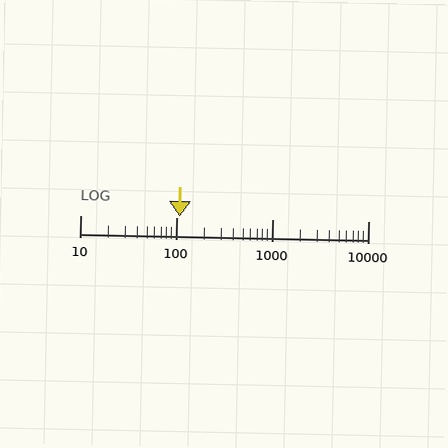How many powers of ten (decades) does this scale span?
The scale spans 3 decades, from 10 to 10000.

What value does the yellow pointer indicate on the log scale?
The pointer indicates approximately 110.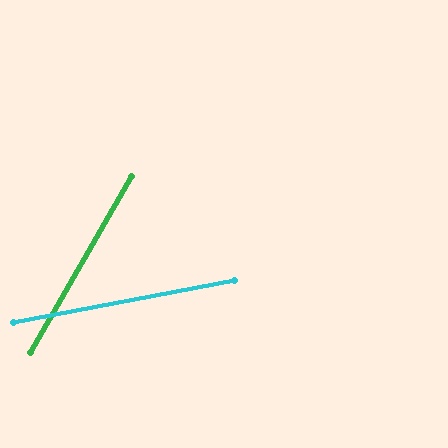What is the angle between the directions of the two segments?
Approximately 49 degrees.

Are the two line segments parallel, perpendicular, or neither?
Neither parallel nor perpendicular — they differ by about 49°.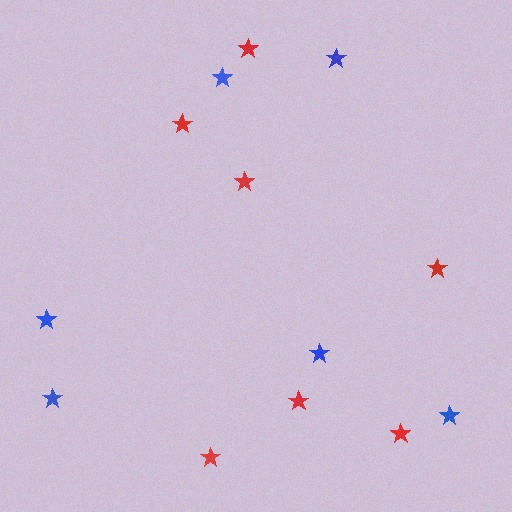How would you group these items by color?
There are 2 groups: one group of blue stars (6) and one group of red stars (7).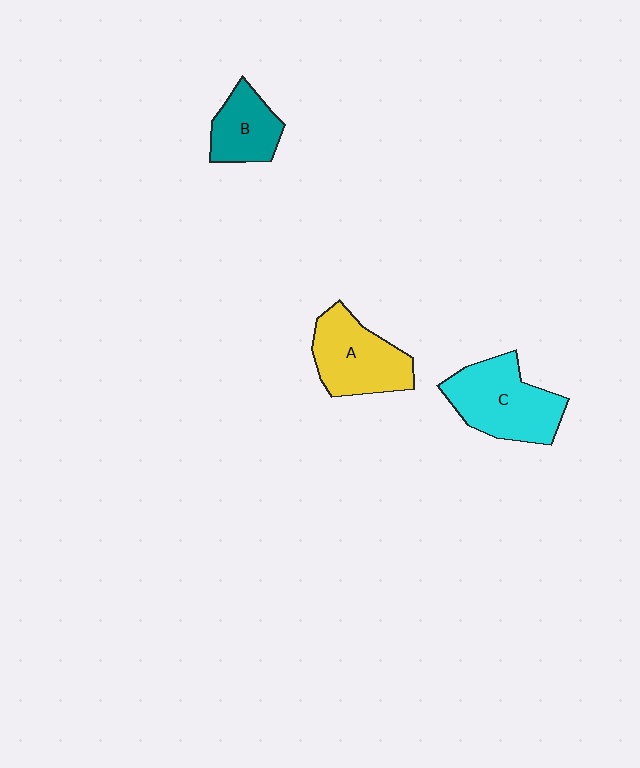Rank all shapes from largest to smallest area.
From largest to smallest: C (cyan), A (yellow), B (teal).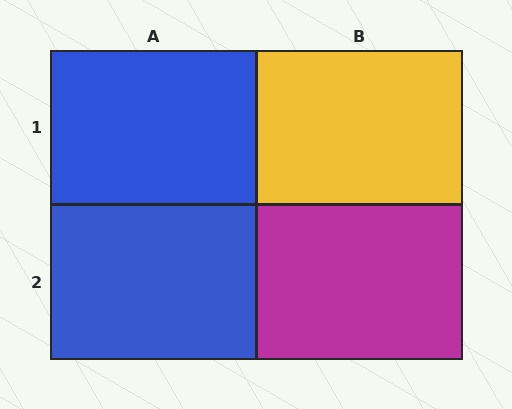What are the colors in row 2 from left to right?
Blue, magenta.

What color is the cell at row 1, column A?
Blue.